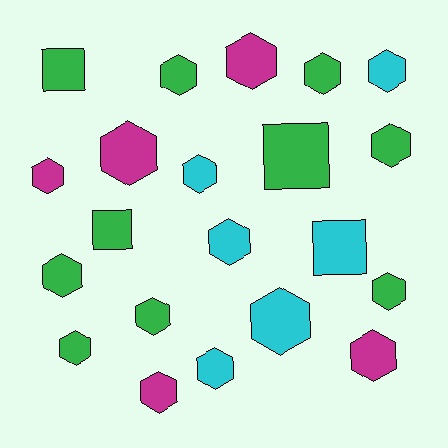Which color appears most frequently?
Green, with 10 objects.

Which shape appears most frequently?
Hexagon, with 17 objects.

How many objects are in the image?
There are 21 objects.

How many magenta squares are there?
There are no magenta squares.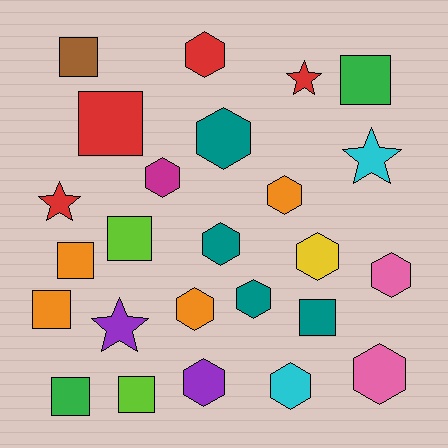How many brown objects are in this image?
There is 1 brown object.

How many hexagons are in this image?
There are 12 hexagons.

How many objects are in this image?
There are 25 objects.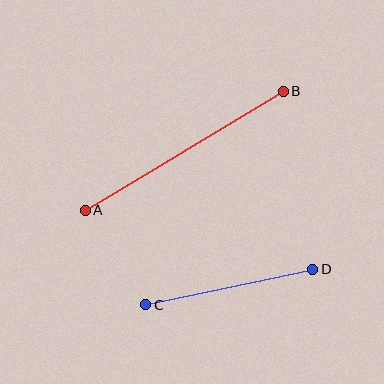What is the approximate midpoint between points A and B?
The midpoint is at approximately (184, 151) pixels.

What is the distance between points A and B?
The distance is approximately 231 pixels.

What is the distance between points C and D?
The distance is approximately 171 pixels.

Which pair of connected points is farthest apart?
Points A and B are farthest apart.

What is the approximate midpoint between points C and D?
The midpoint is at approximately (229, 287) pixels.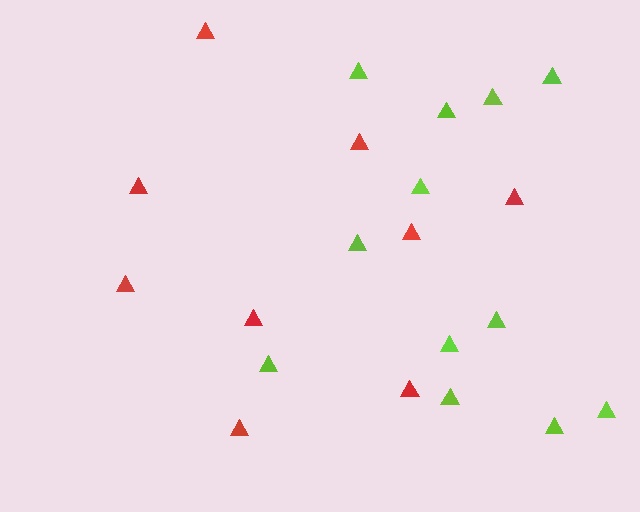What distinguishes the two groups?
There are 2 groups: one group of red triangles (9) and one group of lime triangles (12).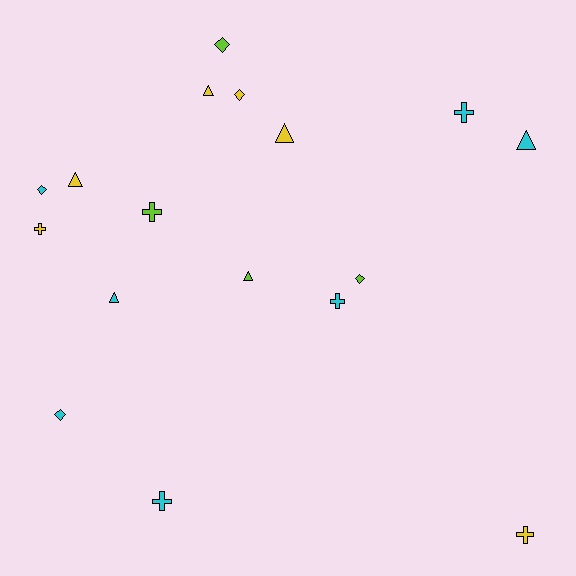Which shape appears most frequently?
Triangle, with 6 objects.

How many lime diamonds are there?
There are 2 lime diamonds.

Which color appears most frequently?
Cyan, with 7 objects.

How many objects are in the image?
There are 17 objects.